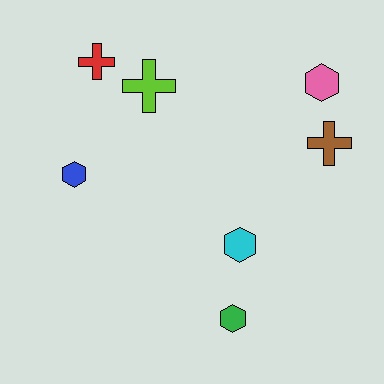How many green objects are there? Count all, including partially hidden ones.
There is 1 green object.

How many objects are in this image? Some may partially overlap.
There are 7 objects.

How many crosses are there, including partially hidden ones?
There are 3 crosses.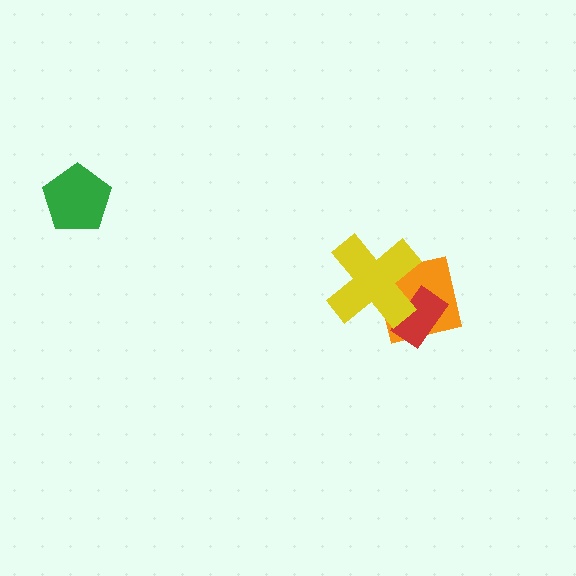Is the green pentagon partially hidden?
No, no other shape covers it.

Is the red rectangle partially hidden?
Yes, it is partially covered by another shape.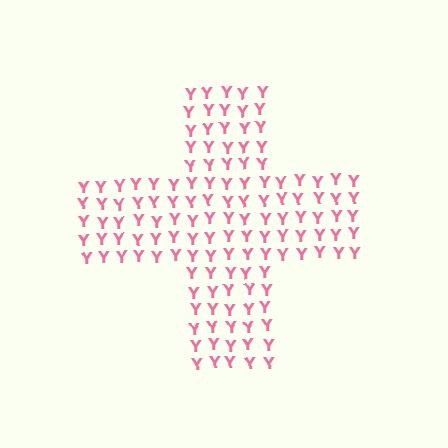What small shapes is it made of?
It is made of small letter Y's.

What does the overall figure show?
The overall figure shows a cross.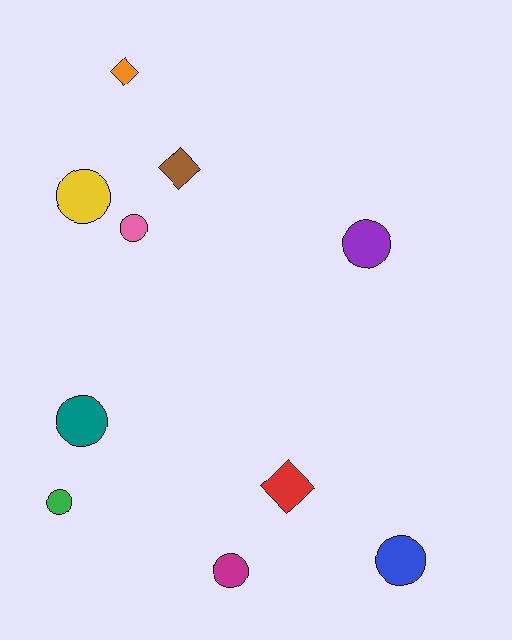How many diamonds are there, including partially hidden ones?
There are 3 diamonds.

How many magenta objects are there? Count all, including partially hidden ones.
There is 1 magenta object.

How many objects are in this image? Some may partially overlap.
There are 10 objects.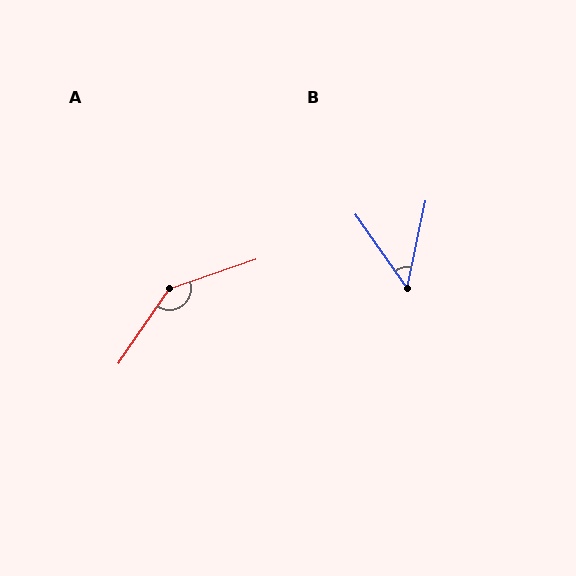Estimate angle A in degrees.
Approximately 143 degrees.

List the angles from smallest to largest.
B (46°), A (143°).